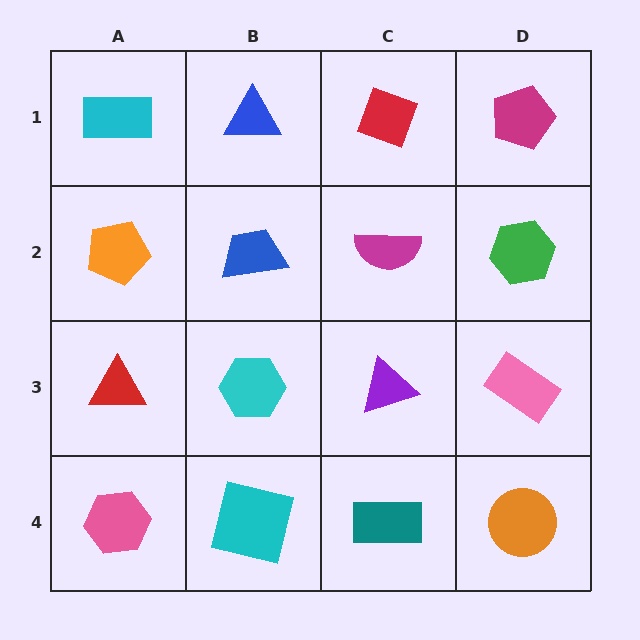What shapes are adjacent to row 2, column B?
A blue triangle (row 1, column B), a cyan hexagon (row 3, column B), an orange pentagon (row 2, column A), a magenta semicircle (row 2, column C).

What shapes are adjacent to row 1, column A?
An orange pentagon (row 2, column A), a blue triangle (row 1, column B).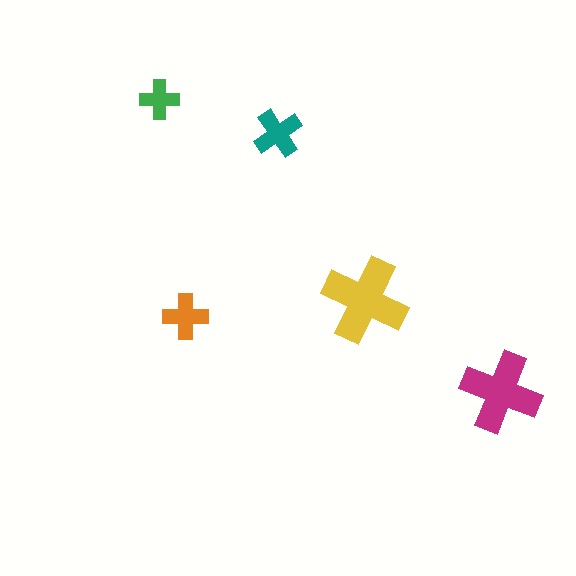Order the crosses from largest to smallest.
the yellow one, the magenta one, the teal one, the orange one, the green one.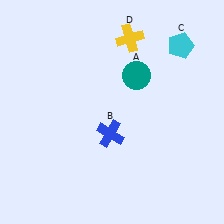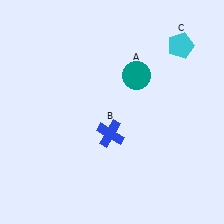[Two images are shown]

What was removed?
The yellow cross (D) was removed in Image 2.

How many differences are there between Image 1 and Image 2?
There is 1 difference between the two images.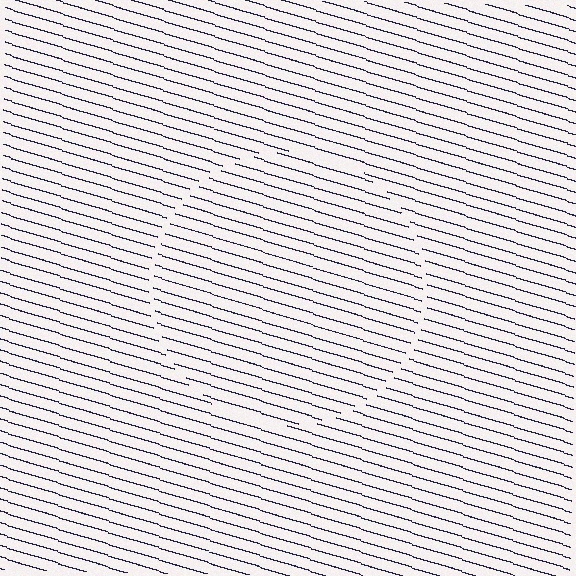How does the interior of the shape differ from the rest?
The interior of the shape contains the same grating, shifted by half a period — the contour is defined by the phase discontinuity where line-ends from the inner and outer gratings abut.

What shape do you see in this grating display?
An illusory circle. The interior of the shape contains the same grating, shifted by half a period — the contour is defined by the phase discontinuity where line-ends from the inner and outer gratings abut.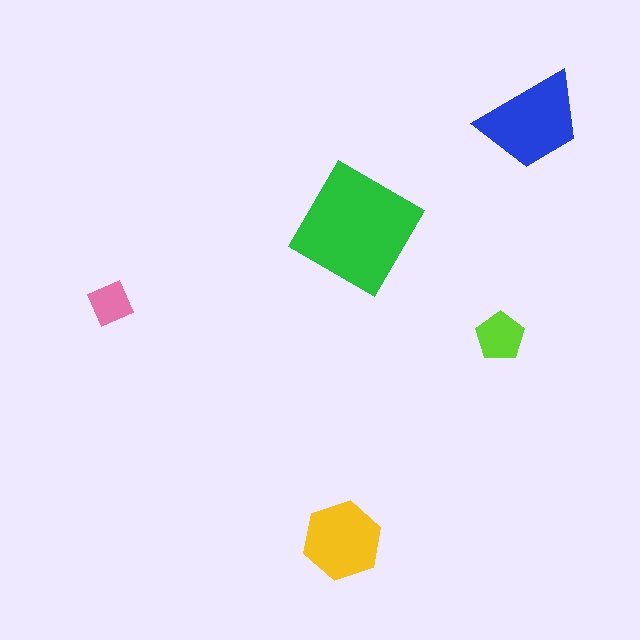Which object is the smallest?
The pink diamond.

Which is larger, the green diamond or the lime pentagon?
The green diamond.